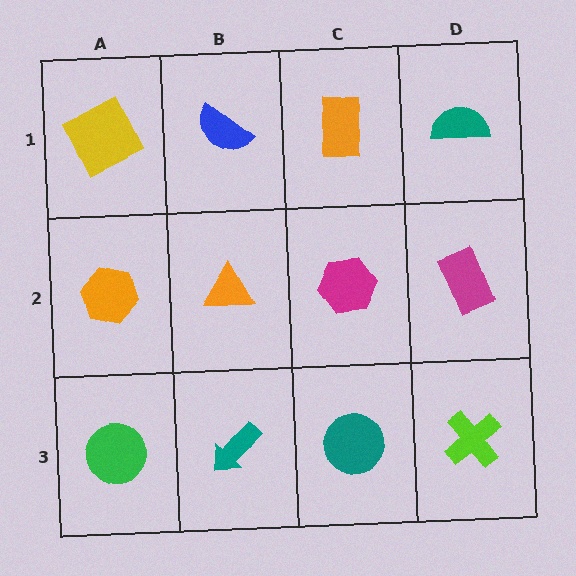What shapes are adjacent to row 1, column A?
An orange hexagon (row 2, column A), a blue semicircle (row 1, column B).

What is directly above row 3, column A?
An orange hexagon.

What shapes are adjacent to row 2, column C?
An orange rectangle (row 1, column C), a teal circle (row 3, column C), an orange triangle (row 2, column B), a magenta rectangle (row 2, column D).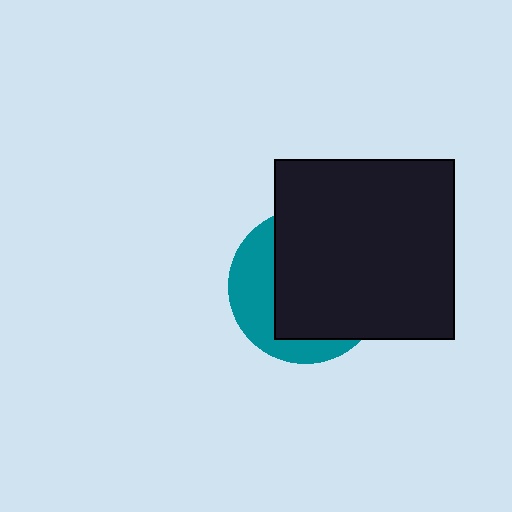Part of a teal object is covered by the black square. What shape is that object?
It is a circle.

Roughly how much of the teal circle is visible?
A small part of it is visible (roughly 33%).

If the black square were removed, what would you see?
You would see the complete teal circle.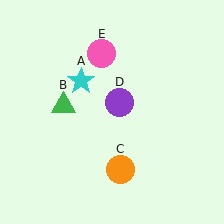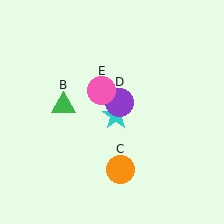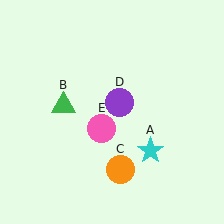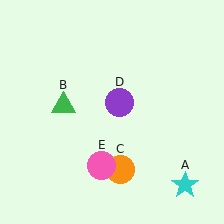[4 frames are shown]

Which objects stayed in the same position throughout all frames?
Green triangle (object B) and orange circle (object C) and purple circle (object D) remained stationary.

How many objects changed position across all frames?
2 objects changed position: cyan star (object A), pink circle (object E).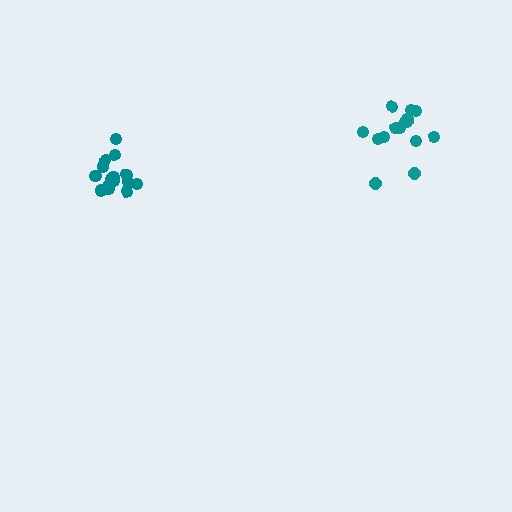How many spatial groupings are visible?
There are 2 spatial groupings.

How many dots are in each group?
Group 1: 15 dots, Group 2: 15 dots (30 total).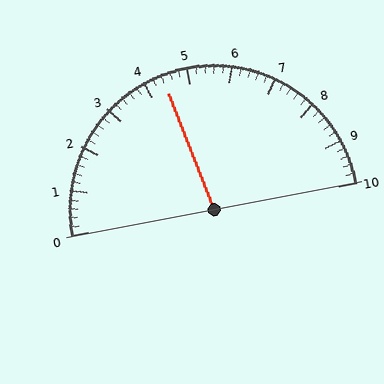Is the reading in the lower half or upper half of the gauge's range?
The reading is in the lower half of the range (0 to 10).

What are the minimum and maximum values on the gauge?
The gauge ranges from 0 to 10.